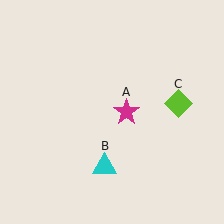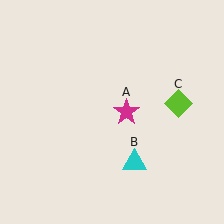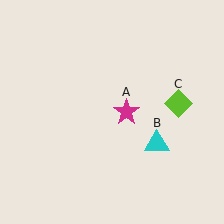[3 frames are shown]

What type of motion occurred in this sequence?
The cyan triangle (object B) rotated counterclockwise around the center of the scene.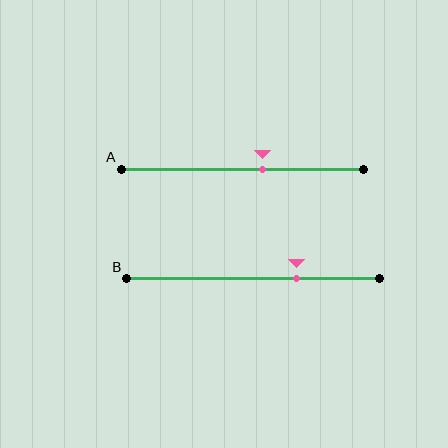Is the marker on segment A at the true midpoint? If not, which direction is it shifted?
No, the marker on segment A is shifted to the right by about 8% of the segment length.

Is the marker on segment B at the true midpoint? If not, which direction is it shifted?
No, the marker on segment B is shifted to the right by about 17% of the segment length.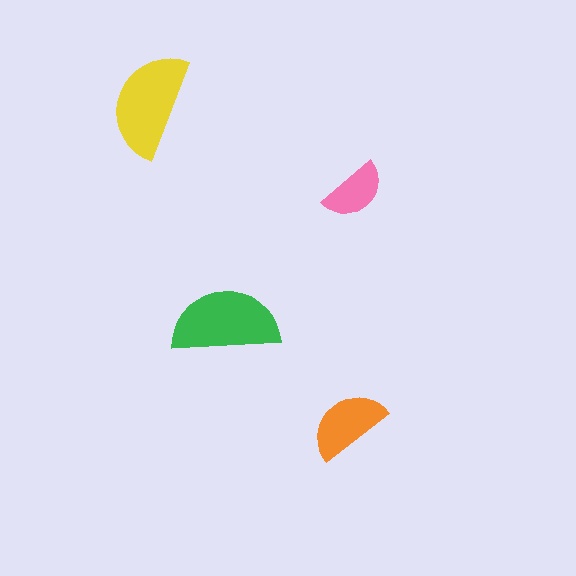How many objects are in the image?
There are 4 objects in the image.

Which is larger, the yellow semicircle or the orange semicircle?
The yellow one.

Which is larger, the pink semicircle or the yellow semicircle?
The yellow one.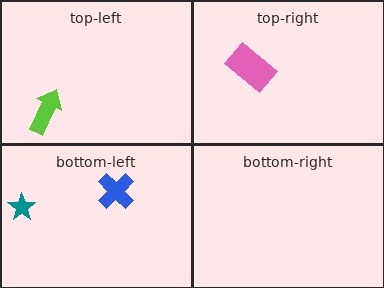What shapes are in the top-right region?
The pink rectangle.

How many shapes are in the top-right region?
1.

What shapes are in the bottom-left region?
The teal star, the blue cross.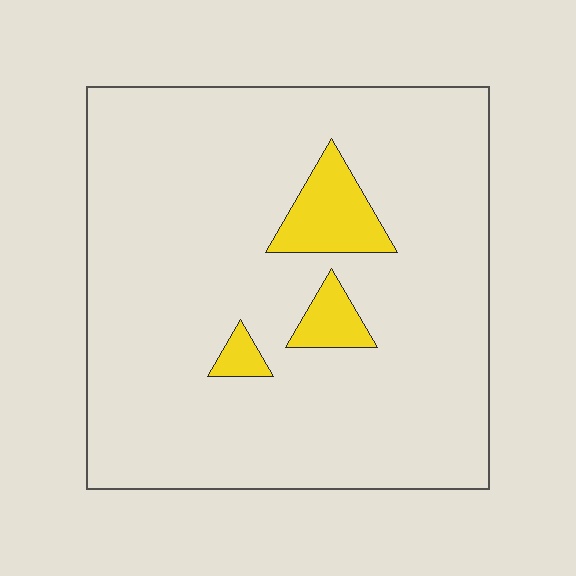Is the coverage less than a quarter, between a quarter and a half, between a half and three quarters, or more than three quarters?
Less than a quarter.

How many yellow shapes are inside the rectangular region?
3.